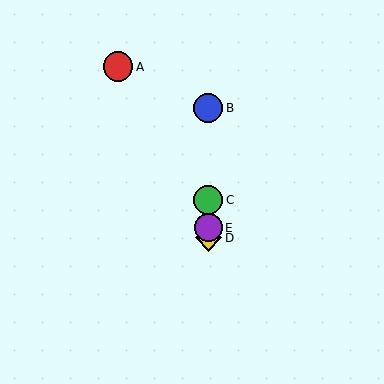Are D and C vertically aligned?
Yes, both are at x≈208.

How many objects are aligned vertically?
4 objects (B, C, D, E) are aligned vertically.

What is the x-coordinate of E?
Object E is at x≈208.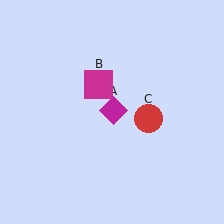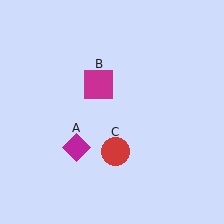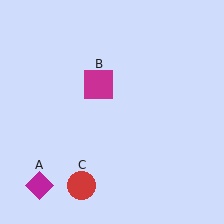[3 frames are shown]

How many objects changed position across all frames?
2 objects changed position: magenta diamond (object A), red circle (object C).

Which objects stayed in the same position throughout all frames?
Magenta square (object B) remained stationary.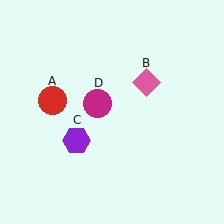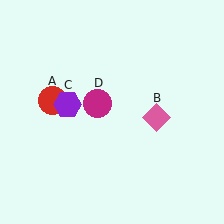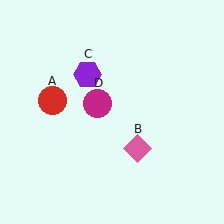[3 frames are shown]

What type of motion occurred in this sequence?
The pink diamond (object B), purple hexagon (object C) rotated clockwise around the center of the scene.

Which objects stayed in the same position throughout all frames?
Red circle (object A) and magenta circle (object D) remained stationary.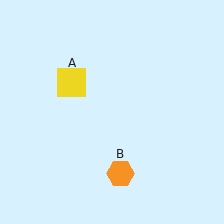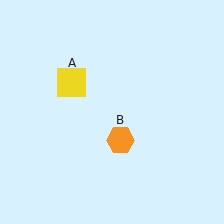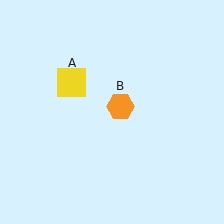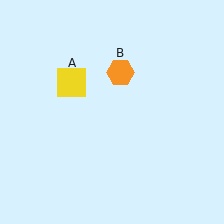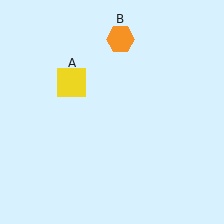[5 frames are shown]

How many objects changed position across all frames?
1 object changed position: orange hexagon (object B).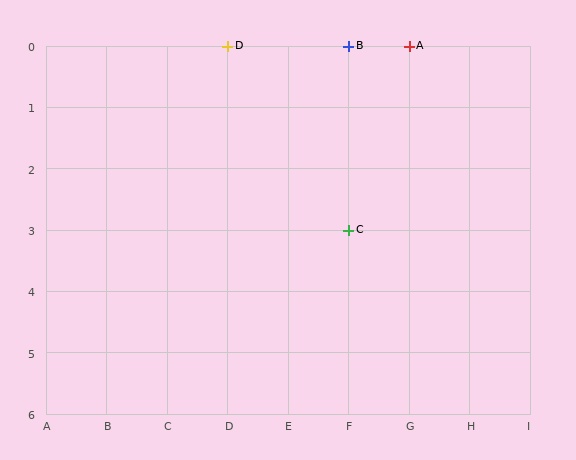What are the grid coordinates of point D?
Point D is at grid coordinates (D, 0).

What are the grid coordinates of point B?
Point B is at grid coordinates (F, 0).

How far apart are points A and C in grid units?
Points A and C are 1 column and 3 rows apart (about 3.2 grid units diagonally).